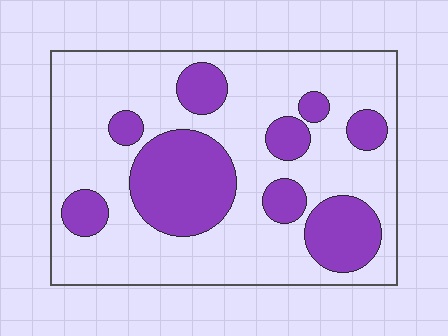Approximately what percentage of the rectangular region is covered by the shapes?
Approximately 30%.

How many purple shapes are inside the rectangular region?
9.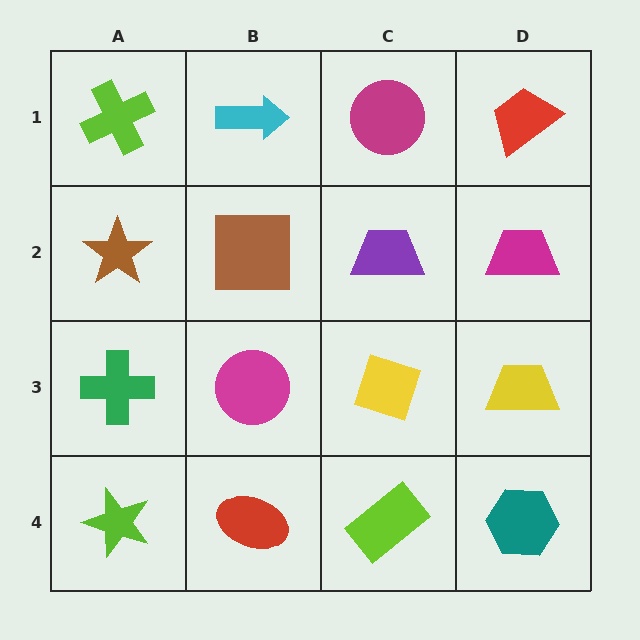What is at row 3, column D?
A yellow trapezoid.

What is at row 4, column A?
A lime star.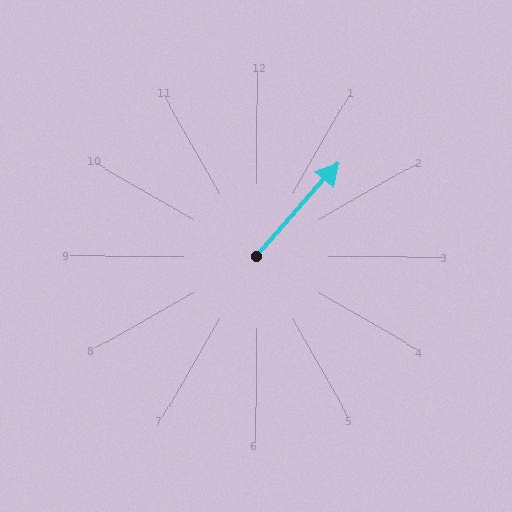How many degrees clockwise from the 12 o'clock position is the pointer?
Approximately 41 degrees.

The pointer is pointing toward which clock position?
Roughly 1 o'clock.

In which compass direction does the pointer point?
Northeast.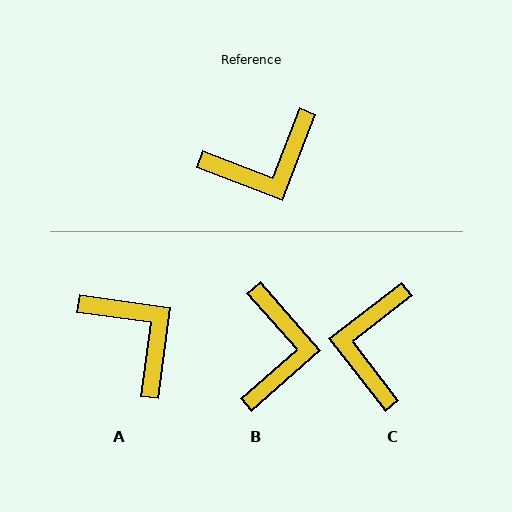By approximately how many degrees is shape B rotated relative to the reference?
Approximately 62 degrees counter-clockwise.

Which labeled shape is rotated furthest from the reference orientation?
C, about 121 degrees away.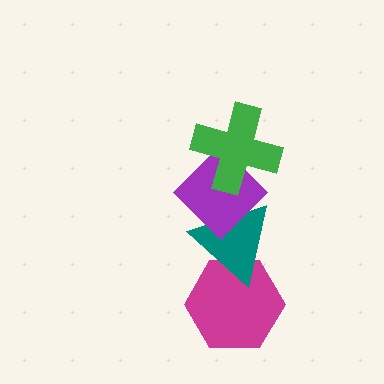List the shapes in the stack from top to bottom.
From top to bottom: the green cross, the purple diamond, the teal triangle, the magenta hexagon.